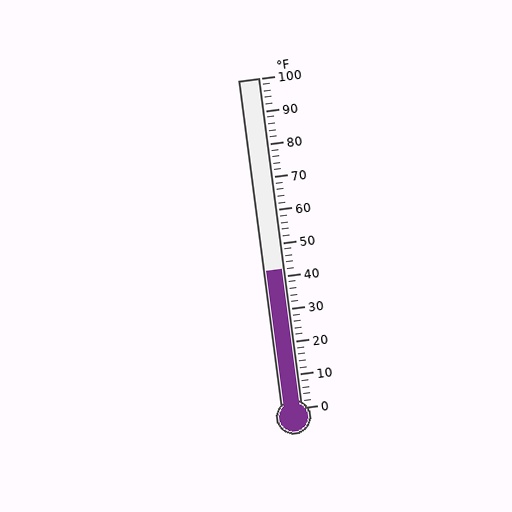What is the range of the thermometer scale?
The thermometer scale ranges from 0°F to 100°F.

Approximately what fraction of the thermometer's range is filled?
The thermometer is filled to approximately 40% of its range.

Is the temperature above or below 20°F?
The temperature is above 20°F.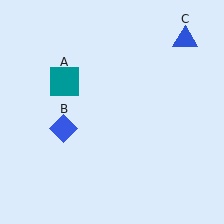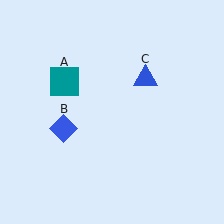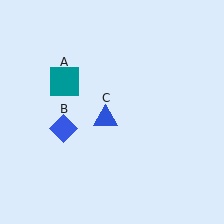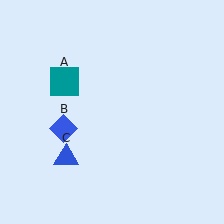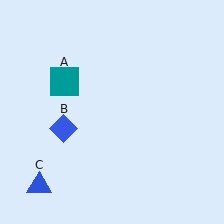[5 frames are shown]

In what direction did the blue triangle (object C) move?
The blue triangle (object C) moved down and to the left.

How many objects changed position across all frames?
1 object changed position: blue triangle (object C).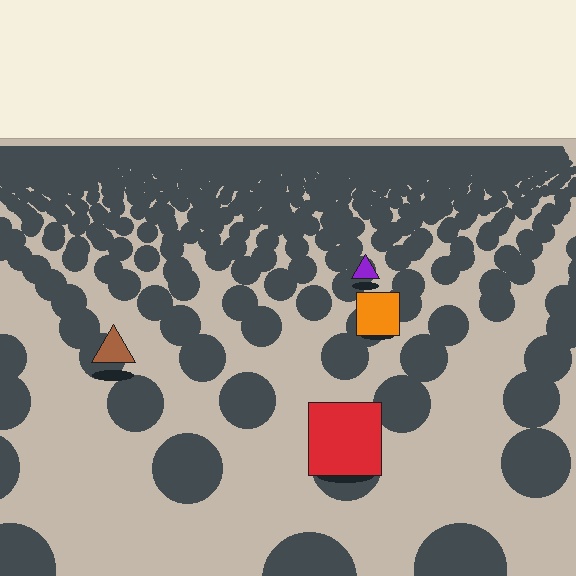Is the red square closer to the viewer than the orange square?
Yes. The red square is closer — you can tell from the texture gradient: the ground texture is coarser near it.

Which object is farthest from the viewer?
The purple triangle is farthest from the viewer. It appears smaller and the ground texture around it is denser.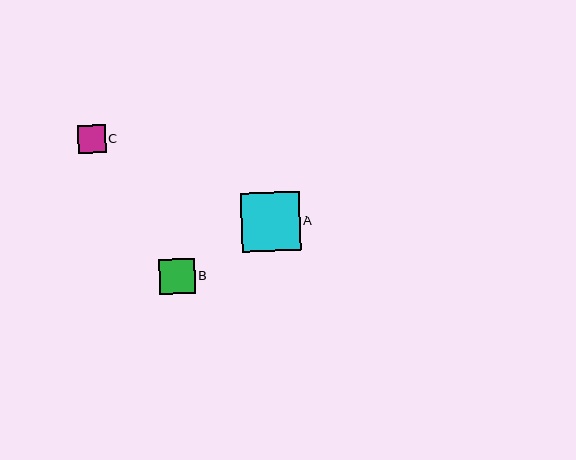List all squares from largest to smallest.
From largest to smallest: A, B, C.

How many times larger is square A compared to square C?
Square A is approximately 2.1 times the size of square C.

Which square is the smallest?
Square C is the smallest with a size of approximately 28 pixels.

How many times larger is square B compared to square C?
Square B is approximately 1.3 times the size of square C.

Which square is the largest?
Square A is the largest with a size of approximately 59 pixels.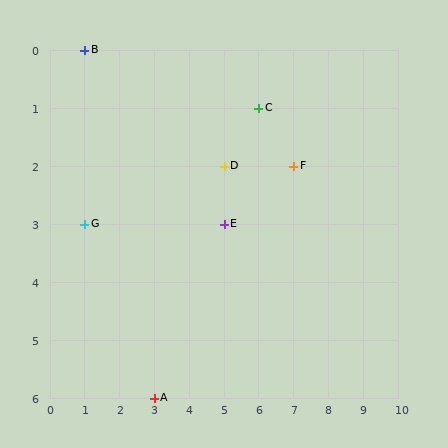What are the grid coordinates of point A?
Point A is at grid coordinates (3, 6).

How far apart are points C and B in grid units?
Points C and B are 5 columns and 1 row apart (about 5.1 grid units diagonally).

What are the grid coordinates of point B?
Point B is at grid coordinates (1, 0).